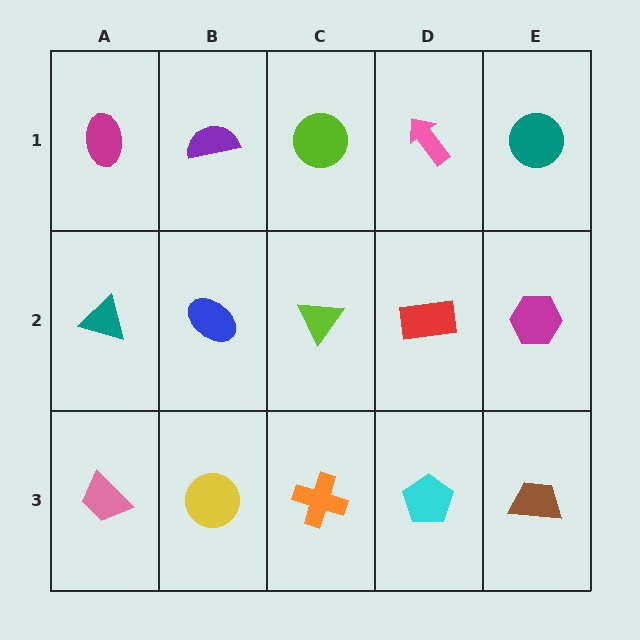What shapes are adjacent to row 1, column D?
A red rectangle (row 2, column D), a lime circle (row 1, column C), a teal circle (row 1, column E).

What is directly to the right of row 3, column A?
A yellow circle.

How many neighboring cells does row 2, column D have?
4.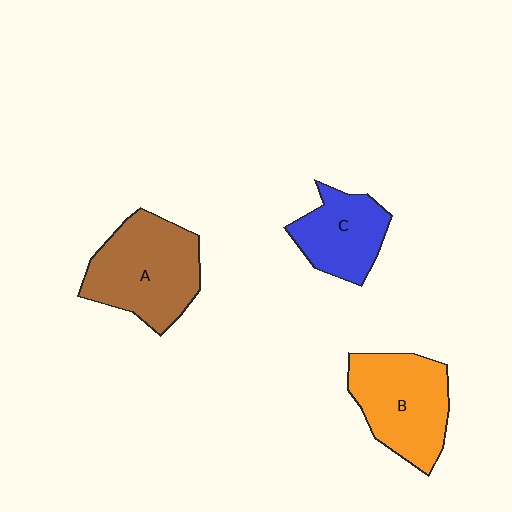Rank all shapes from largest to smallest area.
From largest to smallest: A (brown), B (orange), C (blue).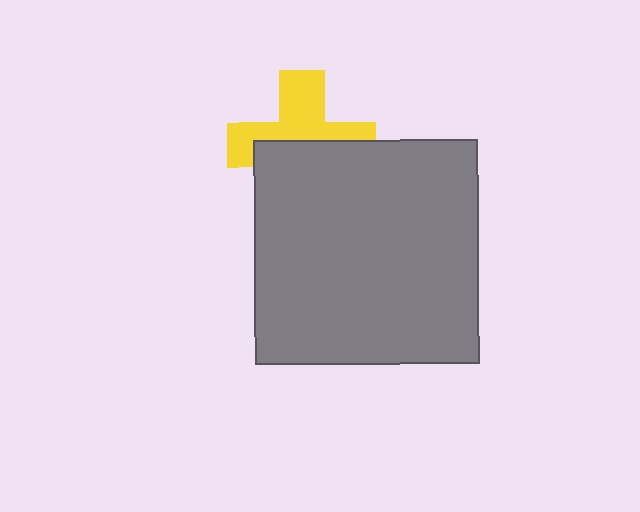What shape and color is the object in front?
The object in front is a gray square.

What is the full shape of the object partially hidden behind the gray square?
The partially hidden object is a yellow cross.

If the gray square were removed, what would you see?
You would see the complete yellow cross.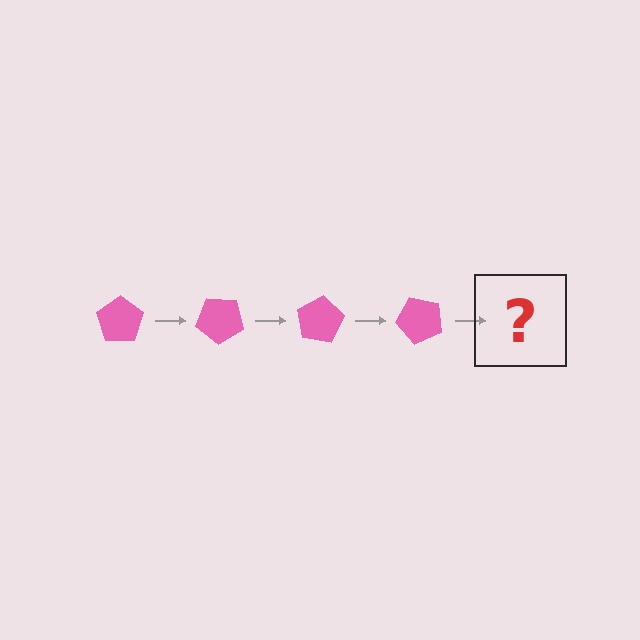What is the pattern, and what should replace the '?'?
The pattern is that the pentagon rotates 40 degrees each step. The '?' should be a pink pentagon rotated 160 degrees.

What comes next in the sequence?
The next element should be a pink pentagon rotated 160 degrees.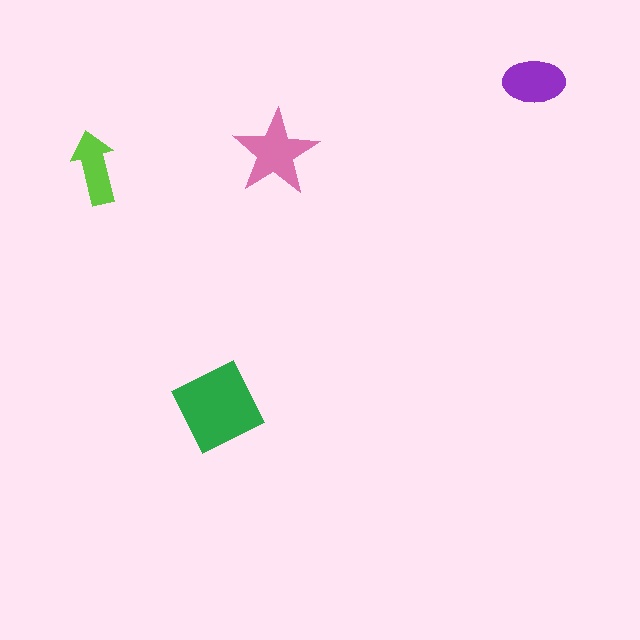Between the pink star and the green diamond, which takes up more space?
The green diamond.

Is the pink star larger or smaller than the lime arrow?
Larger.